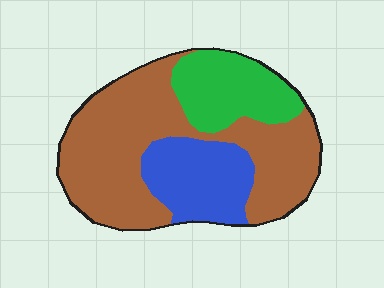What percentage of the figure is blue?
Blue takes up less than a quarter of the figure.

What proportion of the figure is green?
Green takes up about one fifth (1/5) of the figure.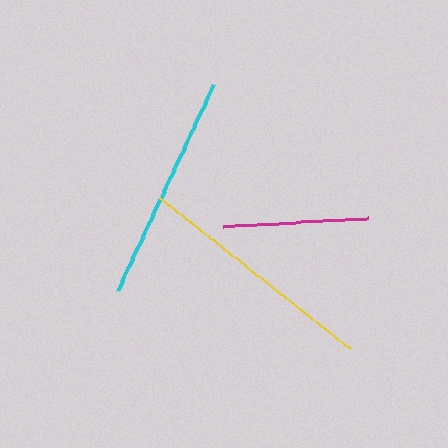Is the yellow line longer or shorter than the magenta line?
The yellow line is longer than the magenta line.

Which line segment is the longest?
The yellow line is the longest at approximately 244 pixels.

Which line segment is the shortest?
The magenta line is the shortest at approximately 146 pixels.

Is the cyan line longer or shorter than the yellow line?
The yellow line is longer than the cyan line.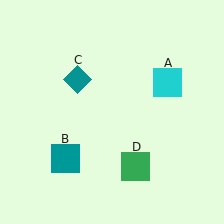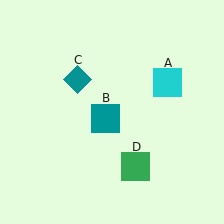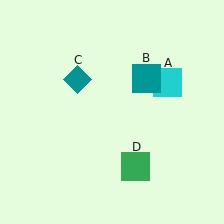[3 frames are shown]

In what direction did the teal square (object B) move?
The teal square (object B) moved up and to the right.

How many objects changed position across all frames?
1 object changed position: teal square (object B).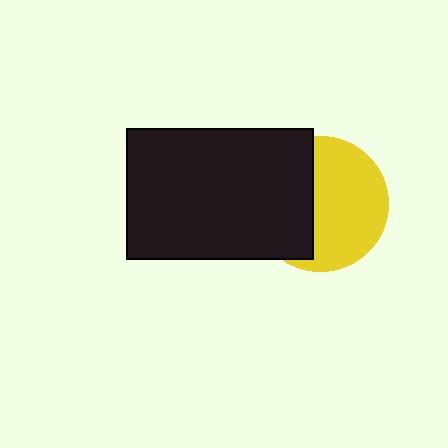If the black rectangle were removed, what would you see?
You would see the complete yellow circle.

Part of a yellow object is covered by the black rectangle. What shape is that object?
It is a circle.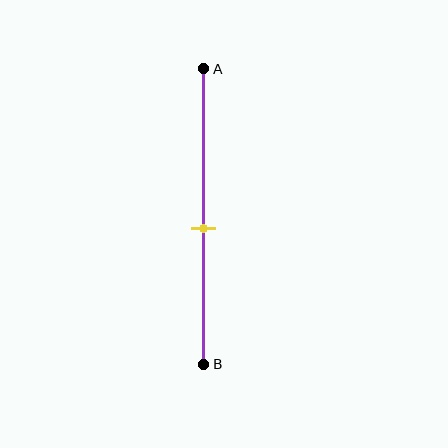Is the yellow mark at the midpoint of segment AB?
No, the mark is at about 55% from A, not at the 50% midpoint.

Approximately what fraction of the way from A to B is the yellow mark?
The yellow mark is approximately 55% of the way from A to B.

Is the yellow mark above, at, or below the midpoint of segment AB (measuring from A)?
The yellow mark is below the midpoint of segment AB.